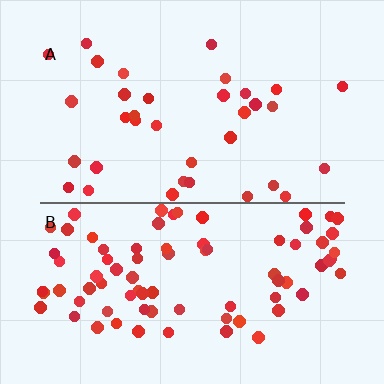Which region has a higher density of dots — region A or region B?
B (the bottom).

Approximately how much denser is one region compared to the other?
Approximately 2.4× — region B over region A.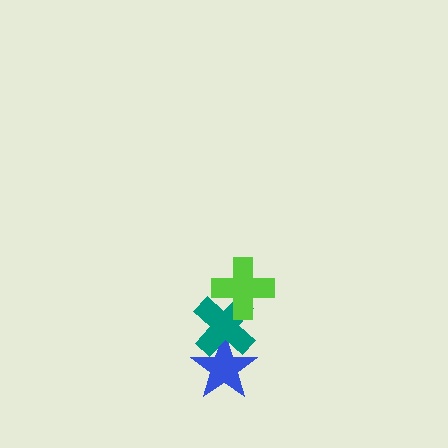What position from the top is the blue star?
The blue star is 3rd from the top.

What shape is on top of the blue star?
The teal cross is on top of the blue star.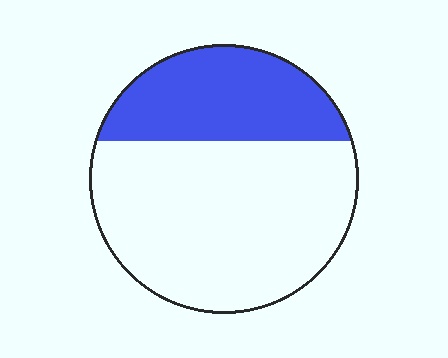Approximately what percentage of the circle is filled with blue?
Approximately 30%.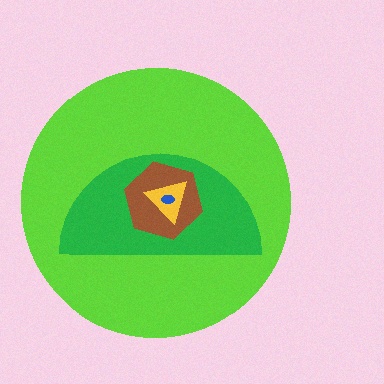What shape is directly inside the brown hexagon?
The yellow triangle.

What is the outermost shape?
The lime circle.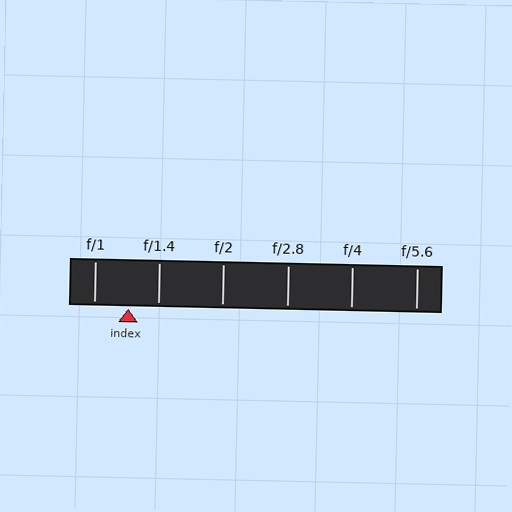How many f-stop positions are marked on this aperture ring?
There are 6 f-stop positions marked.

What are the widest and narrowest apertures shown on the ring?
The widest aperture shown is f/1 and the narrowest is f/5.6.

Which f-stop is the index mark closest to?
The index mark is closest to f/1.4.